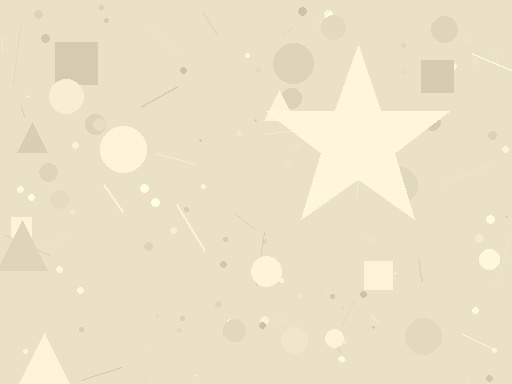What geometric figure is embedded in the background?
A star is embedded in the background.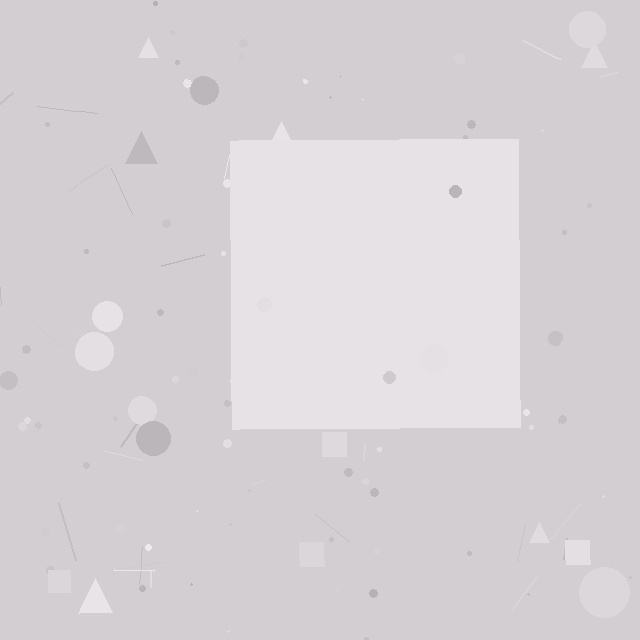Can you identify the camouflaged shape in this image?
The camouflaged shape is a square.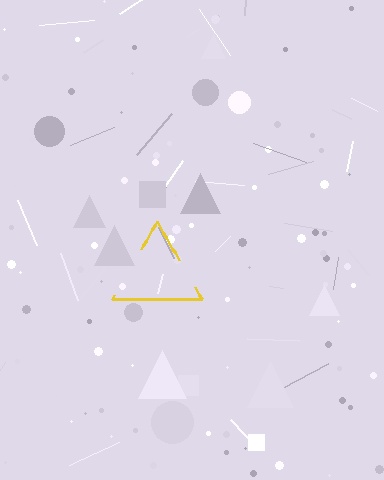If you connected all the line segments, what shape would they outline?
They would outline a triangle.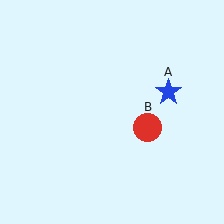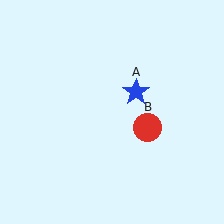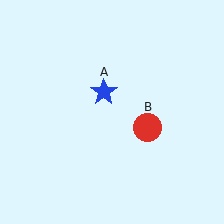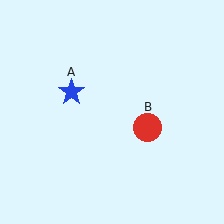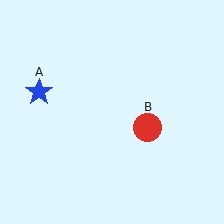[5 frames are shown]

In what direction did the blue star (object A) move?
The blue star (object A) moved left.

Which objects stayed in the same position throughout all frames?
Red circle (object B) remained stationary.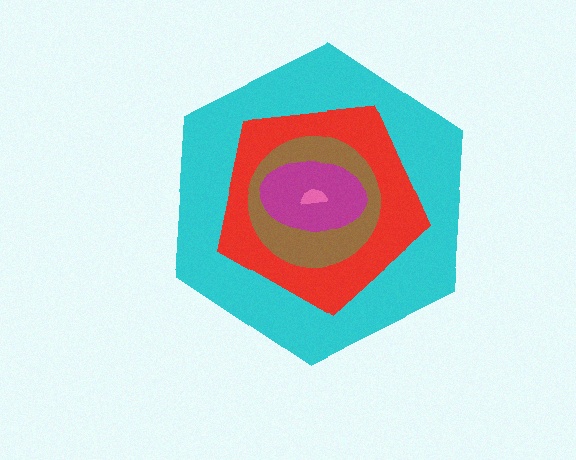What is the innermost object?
The pink semicircle.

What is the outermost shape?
The cyan hexagon.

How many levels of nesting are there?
5.